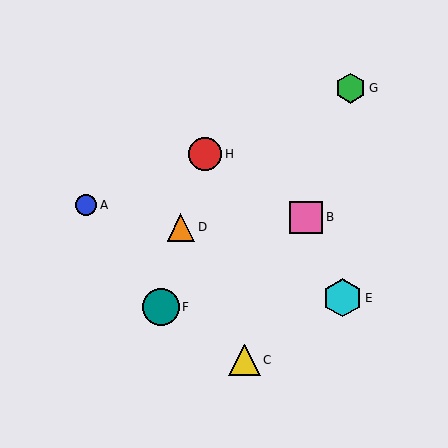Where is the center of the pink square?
The center of the pink square is at (306, 217).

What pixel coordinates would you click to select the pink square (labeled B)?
Click at (306, 217) to select the pink square B.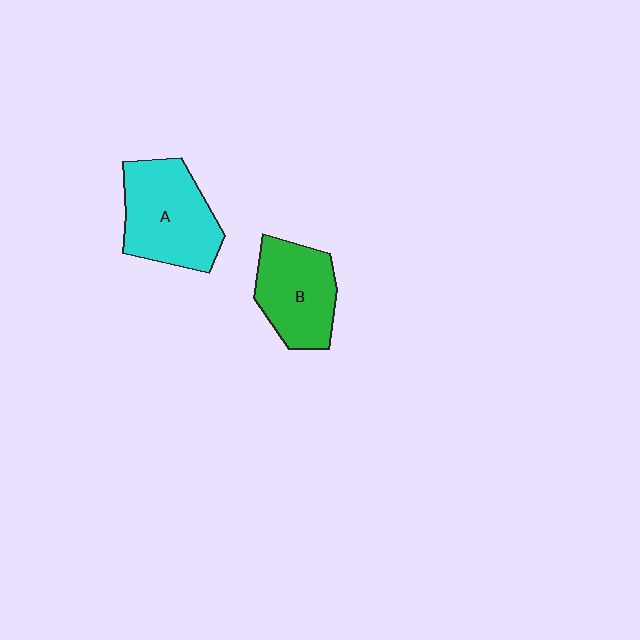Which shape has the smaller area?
Shape B (green).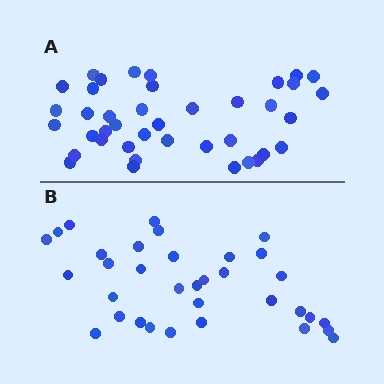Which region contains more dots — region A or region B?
Region A (the top region) has more dots.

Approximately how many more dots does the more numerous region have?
Region A has about 6 more dots than region B.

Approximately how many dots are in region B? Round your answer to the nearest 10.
About 30 dots. (The exact count is 34, which rounds to 30.)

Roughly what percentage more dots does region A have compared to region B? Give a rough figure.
About 20% more.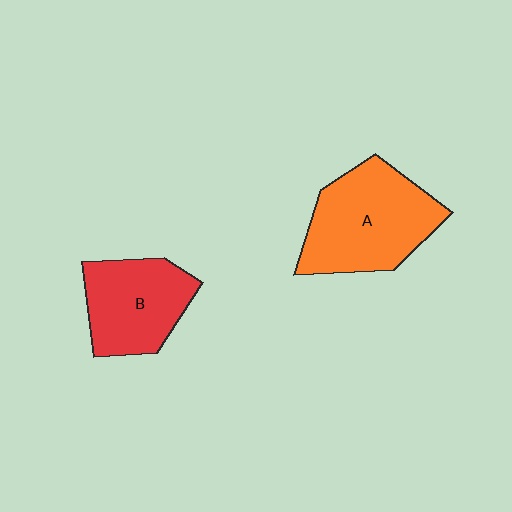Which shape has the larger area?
Shape A (orange).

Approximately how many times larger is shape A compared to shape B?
Approximately 1.3 times.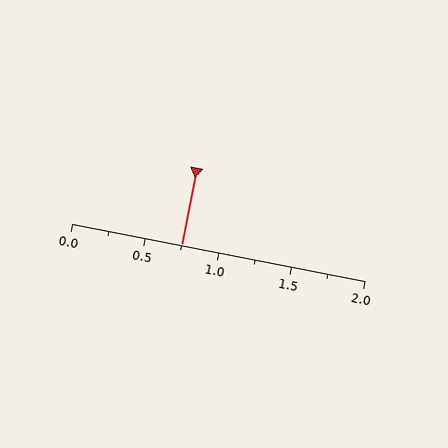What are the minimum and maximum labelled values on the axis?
The axis runs from 0.0 to 2.0.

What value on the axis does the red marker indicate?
The marker indicates approximately 0.75.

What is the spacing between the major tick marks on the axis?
The major ticks are spaced 0.5 apart.